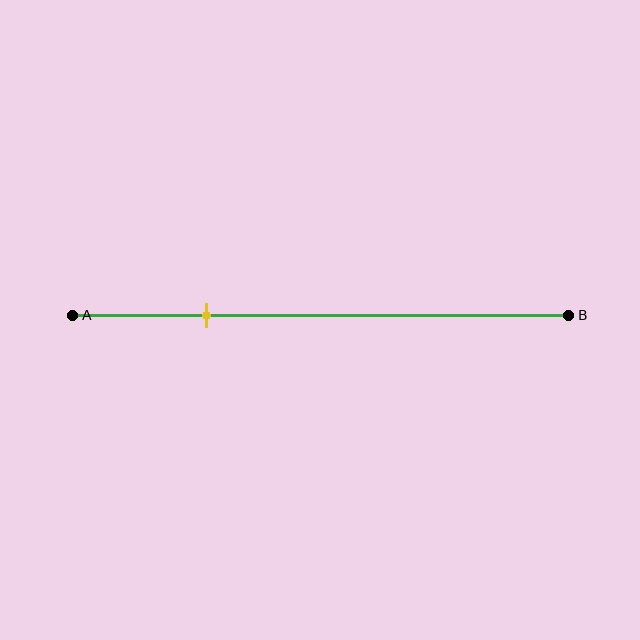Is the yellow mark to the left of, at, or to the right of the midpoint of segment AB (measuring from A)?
The yellow mark is to the left of the midpoint of segment AB.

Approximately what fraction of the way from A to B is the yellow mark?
The yellow mark is approximately 25% of the way from A to B.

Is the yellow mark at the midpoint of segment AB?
No, the mark is at about 25% from A, not at the 50% midpoint.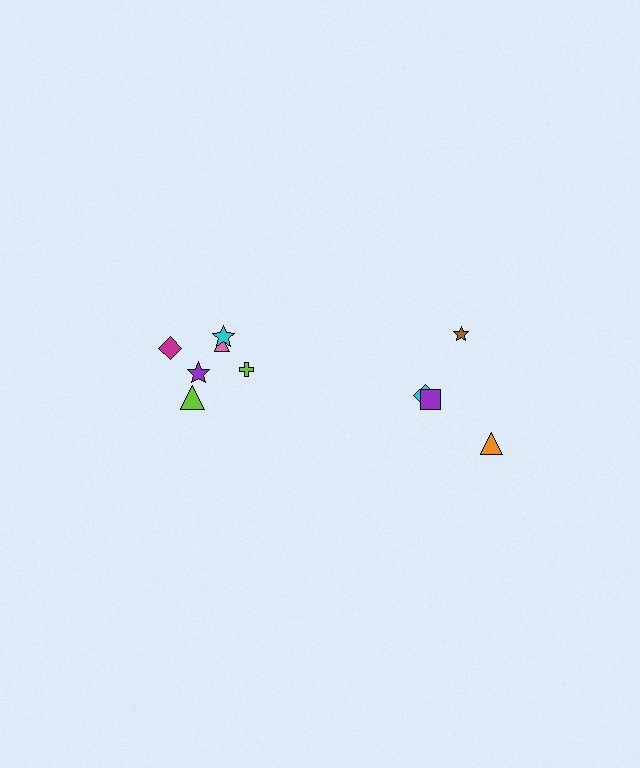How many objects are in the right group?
There are 4 objects.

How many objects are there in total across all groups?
There are 10 objects.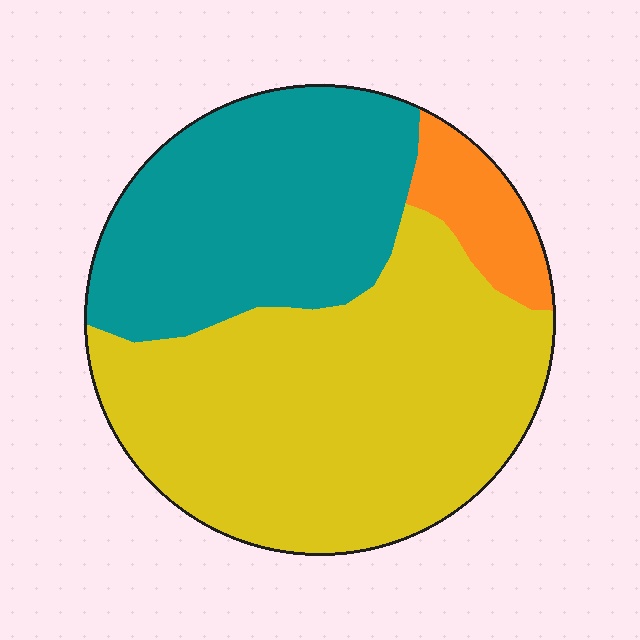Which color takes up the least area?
Orange, at roughly 10%.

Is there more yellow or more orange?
Yellow.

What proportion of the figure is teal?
Teal takes up about three eighths (3/8) of the figure.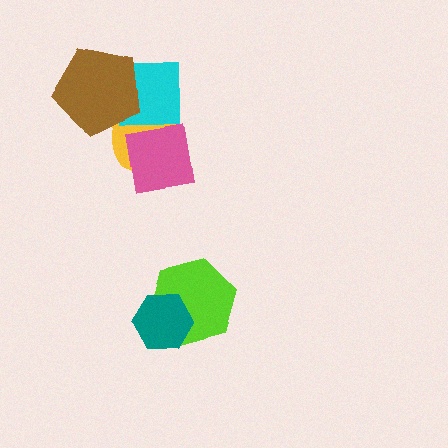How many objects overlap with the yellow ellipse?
3 objects overlap with the yellow ellipse.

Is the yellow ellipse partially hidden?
Yes, it is partially covered by another shape.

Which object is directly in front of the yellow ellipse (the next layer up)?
The cyan square is directly in front of the yellow ellipse.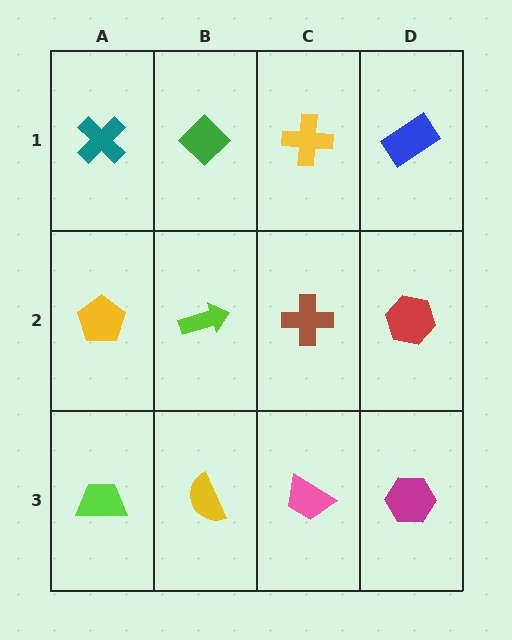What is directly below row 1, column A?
A yellow pentagon.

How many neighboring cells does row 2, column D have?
3.